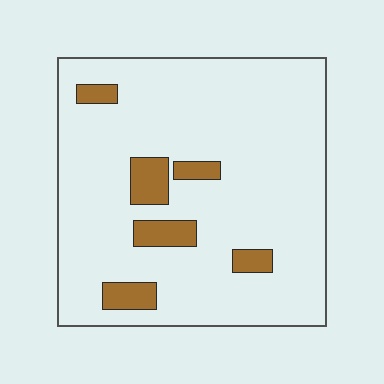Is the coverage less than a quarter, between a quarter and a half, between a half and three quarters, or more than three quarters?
Less than a quarter.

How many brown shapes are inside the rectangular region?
6.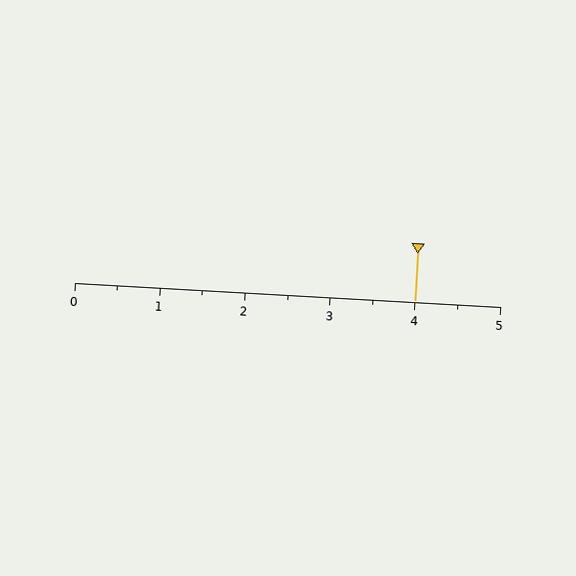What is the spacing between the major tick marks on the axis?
The major ticks are spaced 1 apart.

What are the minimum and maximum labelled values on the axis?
The axis runs from 0 to 5.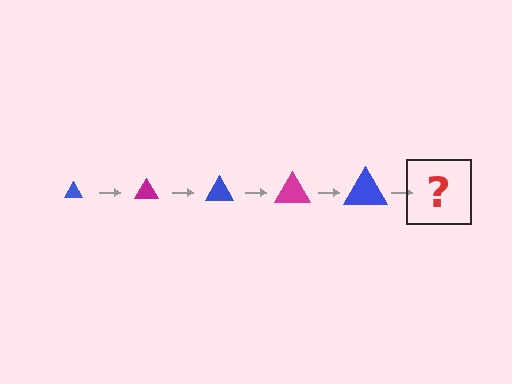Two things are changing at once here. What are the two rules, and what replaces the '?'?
The two rules are that the triangle grows larger each step and the color cycles through blue and magenta. The '?' should be a magenta triangle, larger than the previous one.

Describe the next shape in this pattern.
It should be a magenta triangle, larger than the previous one.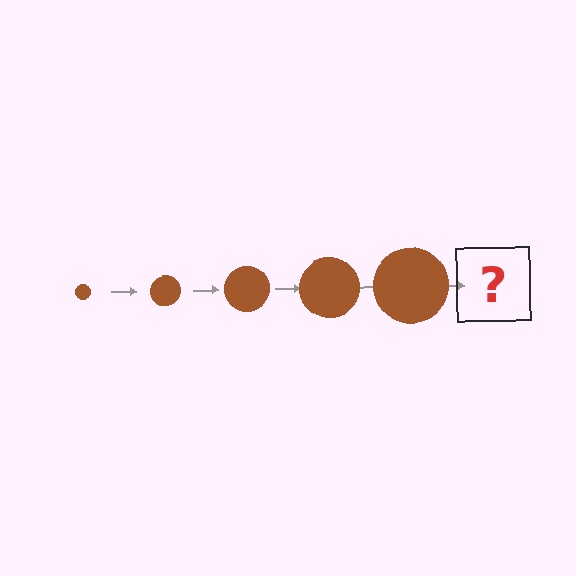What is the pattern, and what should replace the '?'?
The pattern is that the circle gets progressively larger each step. The '?' should be a brown circle, larger than the previous one.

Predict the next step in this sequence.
The next step is a brown circle, larger than the previous one.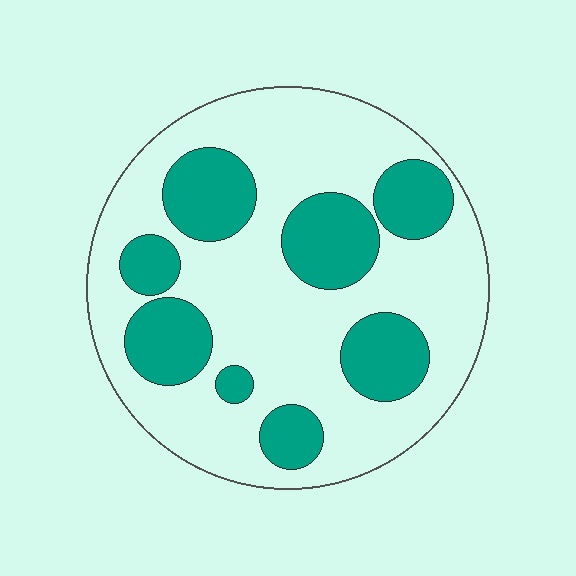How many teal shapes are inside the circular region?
8.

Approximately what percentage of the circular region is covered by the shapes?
Approximately 30%.